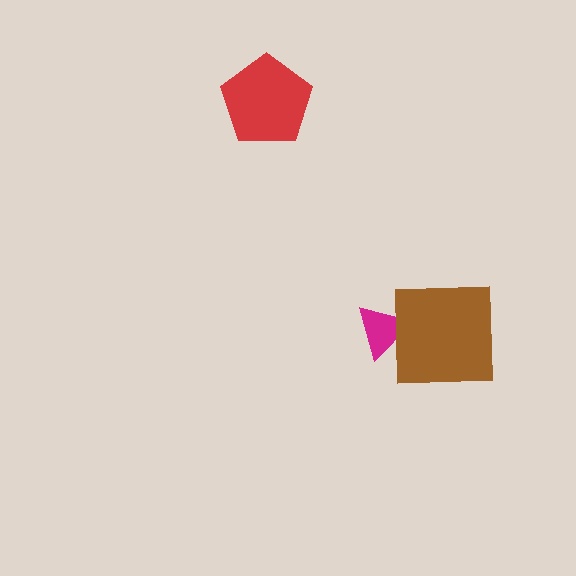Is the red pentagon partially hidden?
No, no other shape covers it.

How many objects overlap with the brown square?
1 object overlaps with the brown square.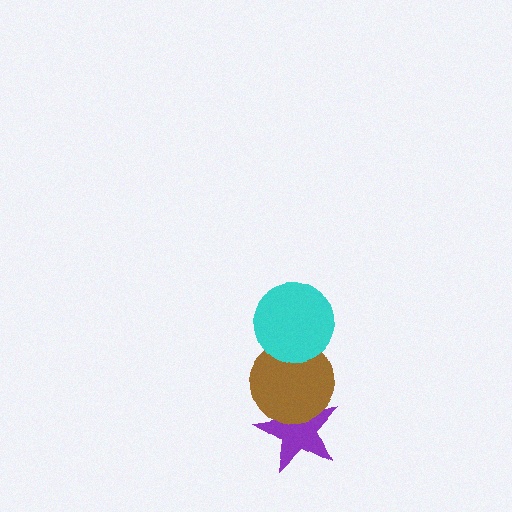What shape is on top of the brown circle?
The cyan circle is on top of the brown circle.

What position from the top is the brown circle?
The brown circle is 2nd from the top.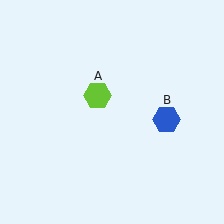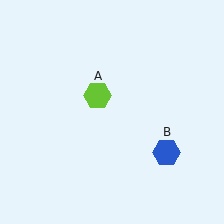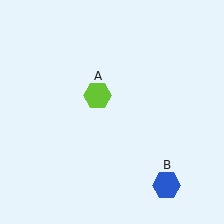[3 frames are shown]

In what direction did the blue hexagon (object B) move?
The blue hexagon (object B) moved down.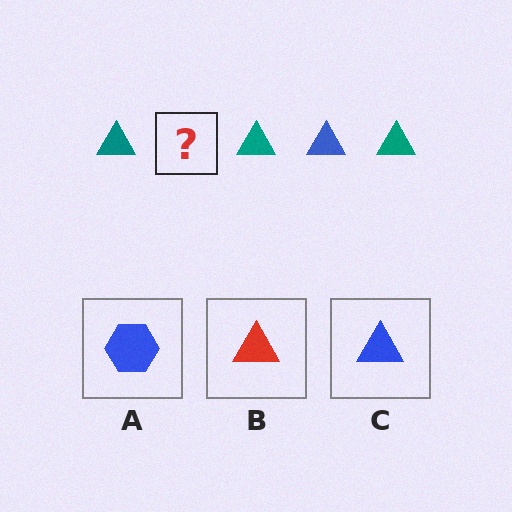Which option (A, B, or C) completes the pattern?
C.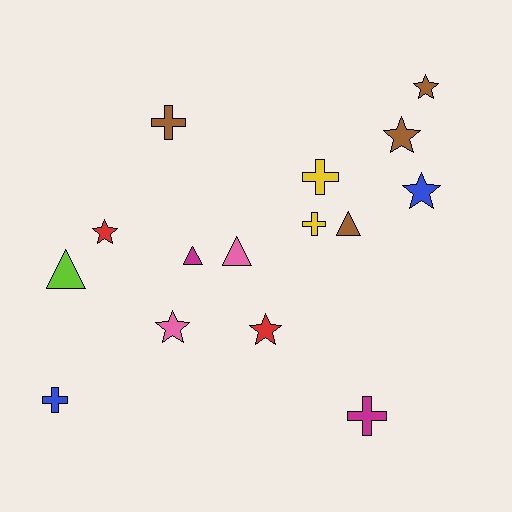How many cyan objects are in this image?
There are no cyan objects.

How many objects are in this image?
There are 15 objects.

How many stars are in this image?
There are 6 stars.